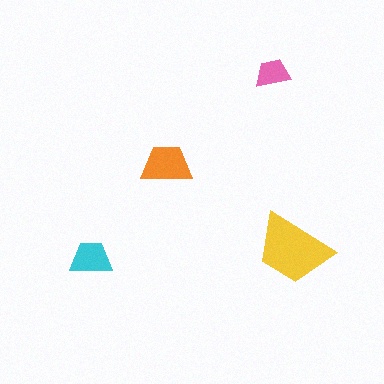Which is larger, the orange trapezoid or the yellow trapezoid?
The yellow one.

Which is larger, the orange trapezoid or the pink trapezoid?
The orange one.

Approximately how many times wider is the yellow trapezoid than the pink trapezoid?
About 2 times wider.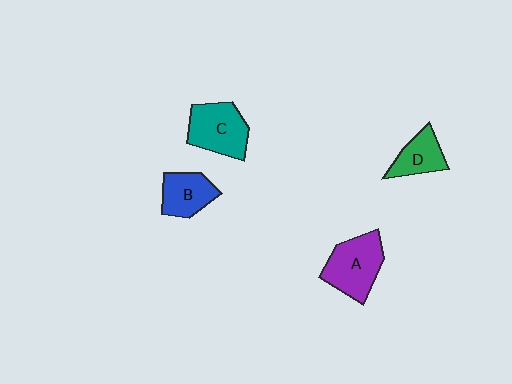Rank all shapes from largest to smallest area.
From largest to smallest: A (purple), C (teal), B (blue), D (green).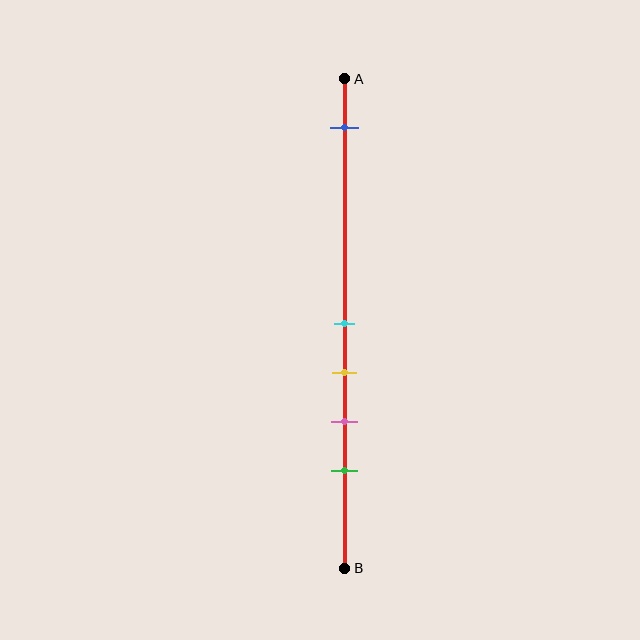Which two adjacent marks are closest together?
The cyan and yellow marks are the closest adjacent pair.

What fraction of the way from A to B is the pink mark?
The pink mark is approximately 70% (0.7) of the way from A to B.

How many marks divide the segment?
There are 5 marks dividing the segment.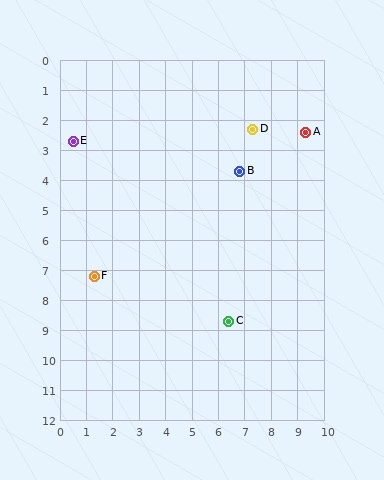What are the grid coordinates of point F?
Point F is at approximately (1.3, 7.2).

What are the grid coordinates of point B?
Point B is at approximately (6.8, 3.7).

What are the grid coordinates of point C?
Point C is at approximately (6.4, 8.7).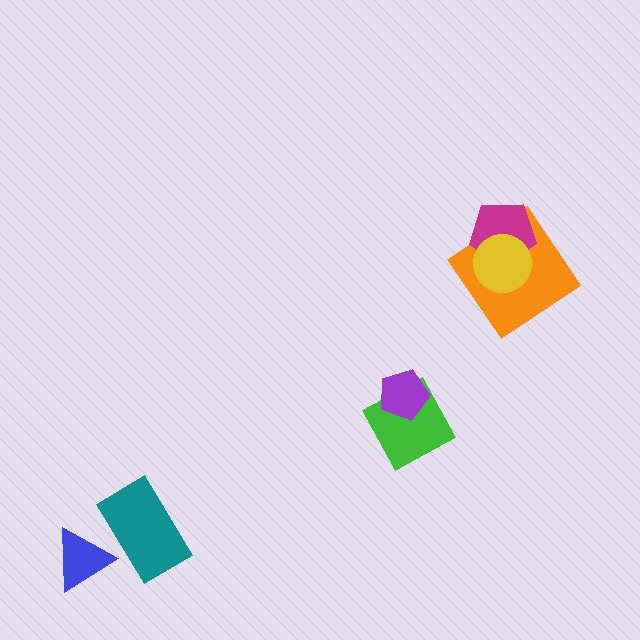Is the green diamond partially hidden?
Yes, it is partially covered by another shape.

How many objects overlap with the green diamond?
1 object overlaps with the green diamond.